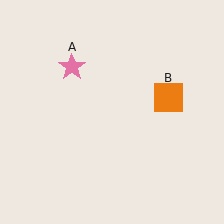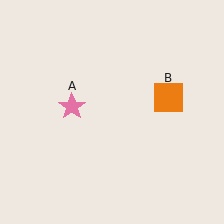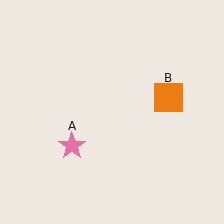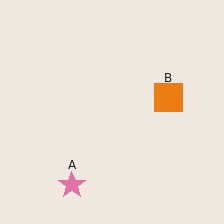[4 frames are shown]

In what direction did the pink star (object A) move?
The pink star (object A) moved down.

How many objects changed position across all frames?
1 object changed position: pink star (object A).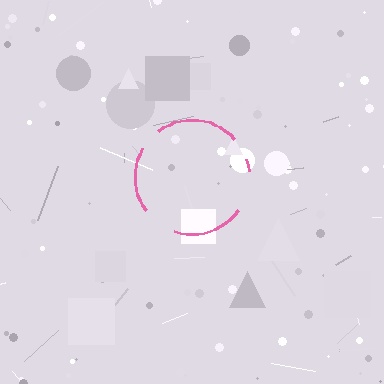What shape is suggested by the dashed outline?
The dashed outline suggests a circle.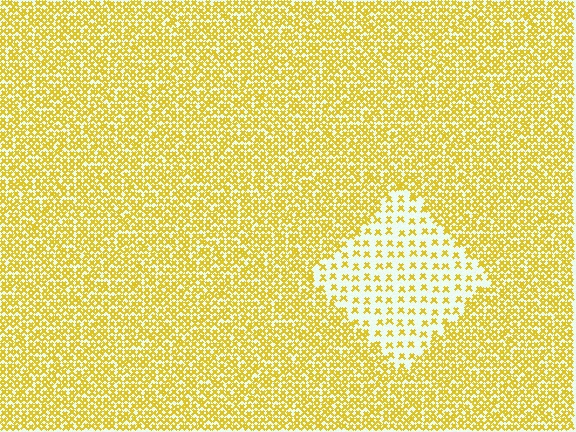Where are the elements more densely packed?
The elements are more densely packed outside the diamond boundary.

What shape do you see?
I see a diamond.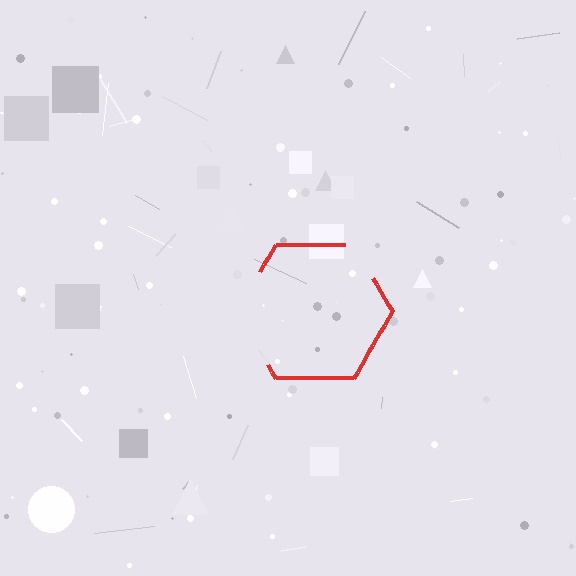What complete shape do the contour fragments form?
The contour fragments form a hexagon.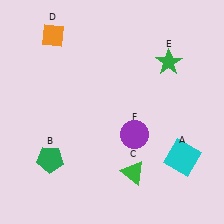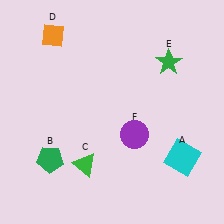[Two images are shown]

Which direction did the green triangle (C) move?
The green triangle (C) moved left.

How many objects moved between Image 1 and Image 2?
1 object moved between the two images.